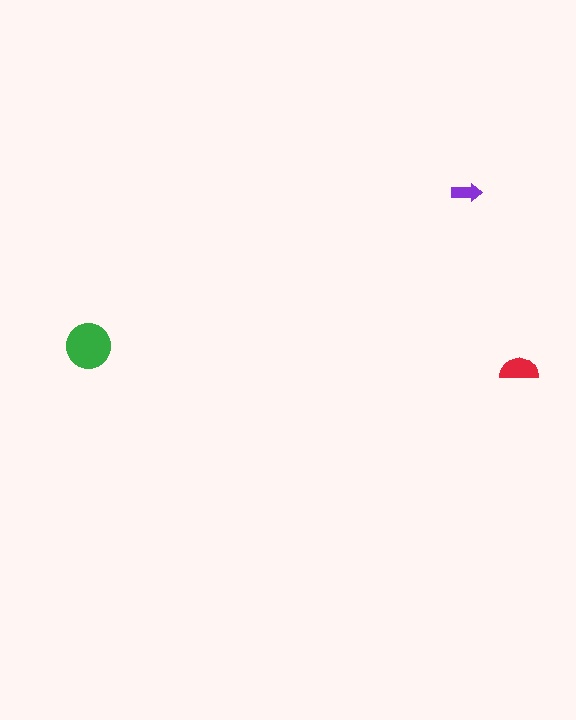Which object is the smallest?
The purple arrow.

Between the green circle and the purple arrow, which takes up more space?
The green circle.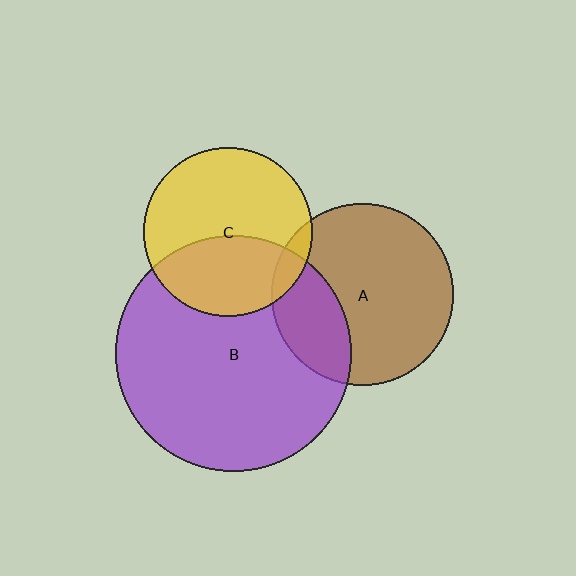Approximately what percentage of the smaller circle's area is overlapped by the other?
Approximately 25%.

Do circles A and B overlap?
Yes.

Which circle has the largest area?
Circle B (purple).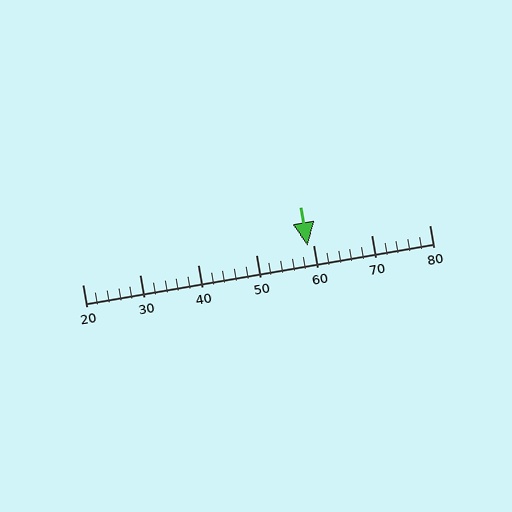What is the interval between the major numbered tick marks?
The major tick marks are spaced 10 units apart.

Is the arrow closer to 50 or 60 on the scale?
The arrow is closer to 60.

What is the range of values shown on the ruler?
The ruler shows values from 20 to 80.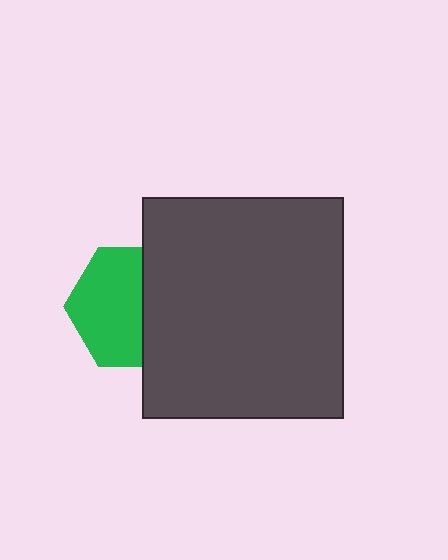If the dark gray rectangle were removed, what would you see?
You would see the complete green hexagon.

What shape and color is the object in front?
The object in front is a dark gray rectangle.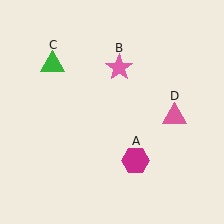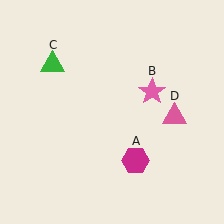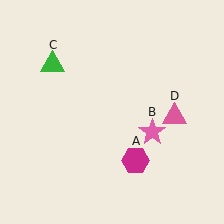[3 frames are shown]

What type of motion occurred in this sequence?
The pink star (object B) rotated clockwise around the center of the scene.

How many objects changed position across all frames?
1 object changed position: pink star (object B).